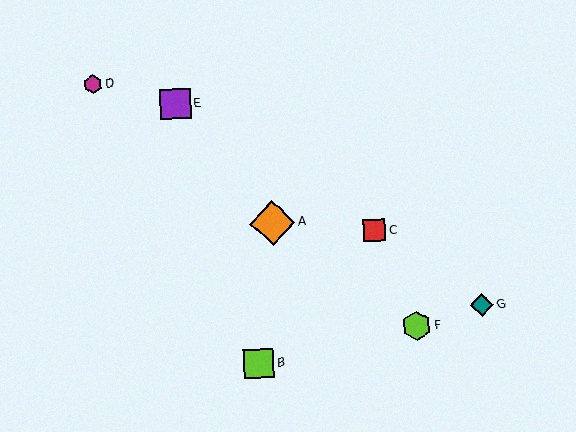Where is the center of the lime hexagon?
The center of the lime hexagon is at (417, 326).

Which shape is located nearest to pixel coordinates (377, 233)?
The red square (labeled C) at (374, 231) is nearest to that location.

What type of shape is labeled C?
Shape C is a red square.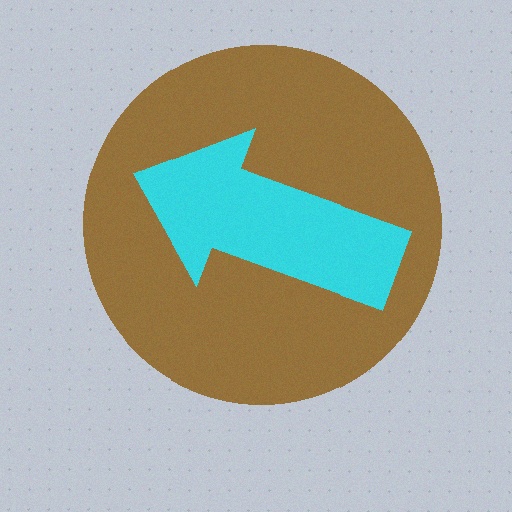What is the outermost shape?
The brown circle.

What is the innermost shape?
The cyan arrow.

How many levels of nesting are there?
2.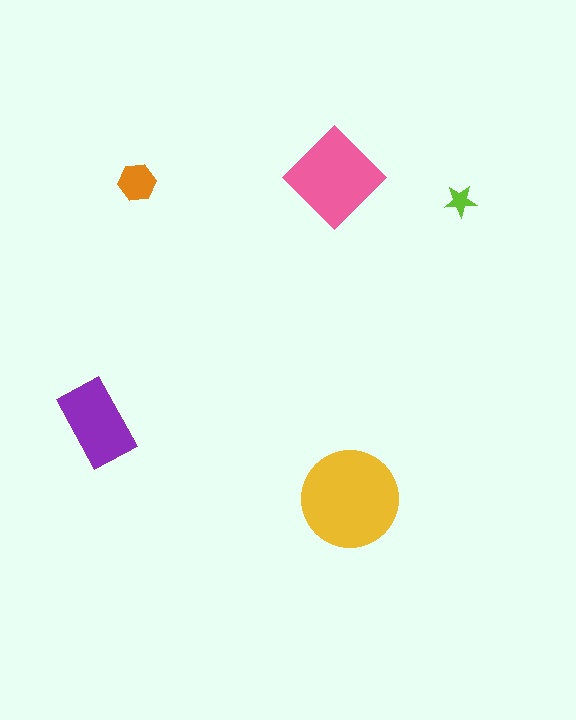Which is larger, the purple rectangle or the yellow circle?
The yellow circle.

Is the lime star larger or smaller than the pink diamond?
Smaller.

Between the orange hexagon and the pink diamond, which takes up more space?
The pink diamond.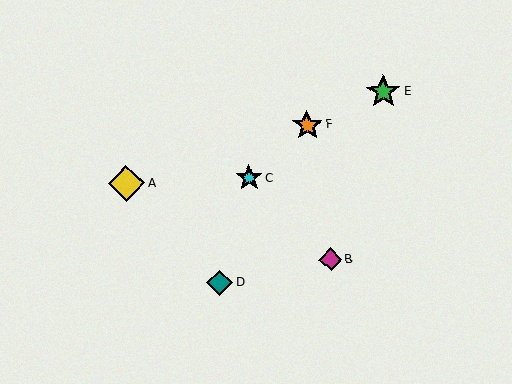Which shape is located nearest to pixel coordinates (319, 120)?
The orange star (labeled F) at (307, 125) is nearest to that location.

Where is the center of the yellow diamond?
The center of the yellow diamond is at (127, 184).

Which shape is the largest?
The yellow diamond (labeled A) is the largest.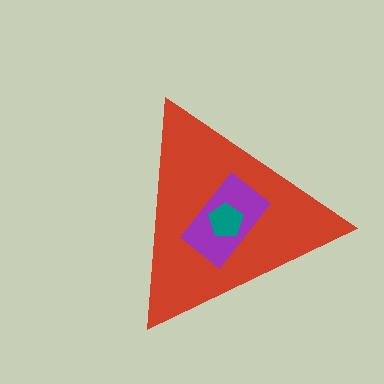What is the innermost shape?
The teal pentagon.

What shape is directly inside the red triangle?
The purple rectangle.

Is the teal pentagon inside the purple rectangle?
Yes.